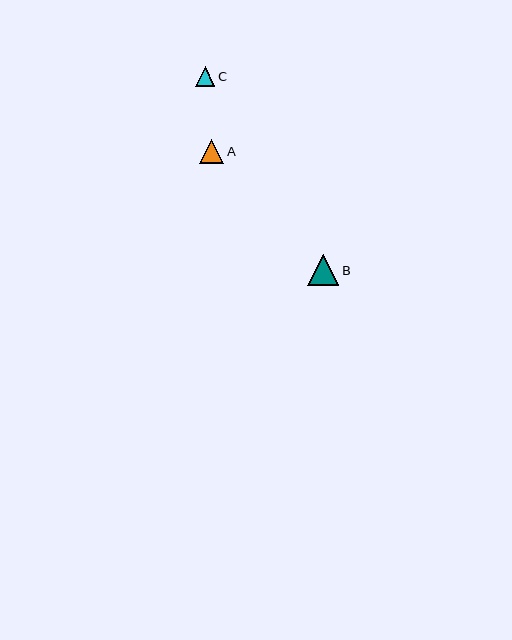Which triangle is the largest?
Triangle B is the largest with a size of approximately 31 pixels.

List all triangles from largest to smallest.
From largest to smallest: B, A, C.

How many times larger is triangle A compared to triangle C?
Triangle A is approximately 1.3 times the size of triangle C.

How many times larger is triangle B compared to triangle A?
Triangle B is approximately 1.3 times the size of triangle A.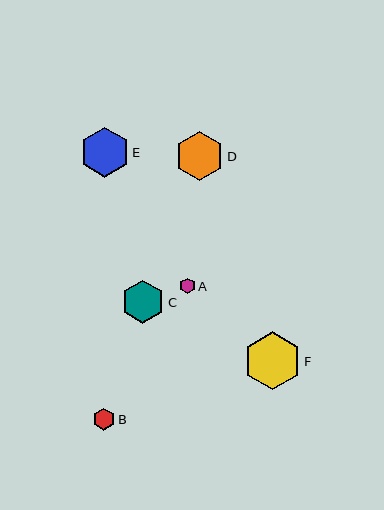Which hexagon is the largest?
Hexagon F is the largest with a size of approximately 58 pixels.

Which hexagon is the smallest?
Hexagon A is the smallest with a size of approximately 16 pixels.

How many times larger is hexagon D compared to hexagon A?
Hexagon D is approximately 3.1 times the size of hexagon A.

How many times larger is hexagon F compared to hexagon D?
Hexagon F is approximately 1.2 times the size of hexagon D.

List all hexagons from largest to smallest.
From largest to smallest: F, E, D, C, B, A.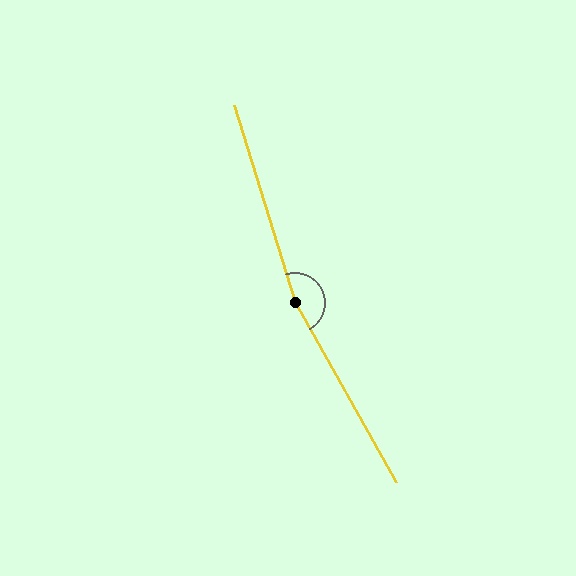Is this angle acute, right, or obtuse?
It is obtuse.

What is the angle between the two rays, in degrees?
Approximately 168 degrees.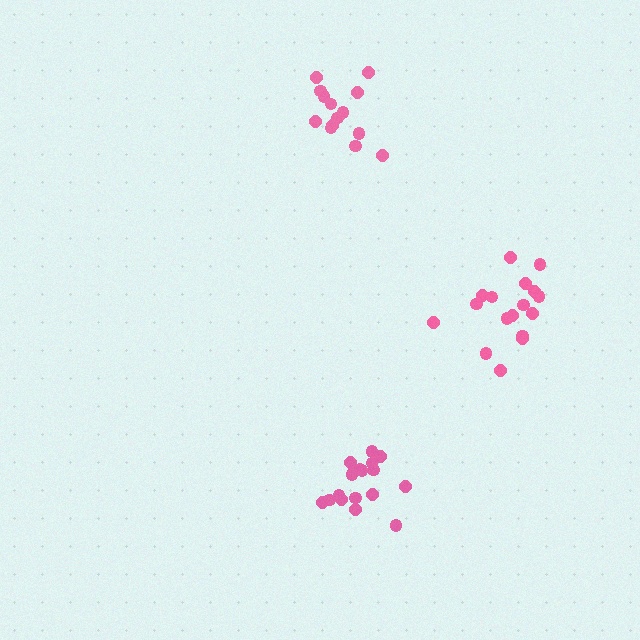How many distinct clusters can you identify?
There are 3 distinct clusters.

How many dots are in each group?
Group 1: 17 dots, Group 2: 14 dots, Group 3: 17 dots (48 total).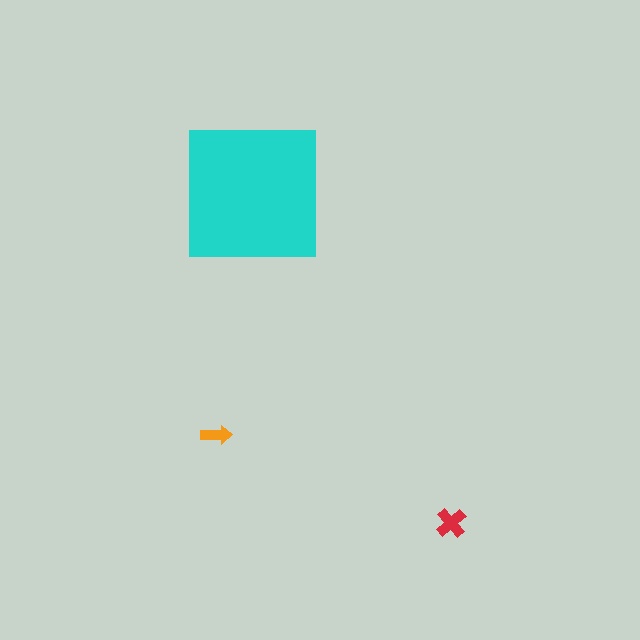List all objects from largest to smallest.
The cyan square, the red cross, the orange arrow.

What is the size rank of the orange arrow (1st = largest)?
3rd.